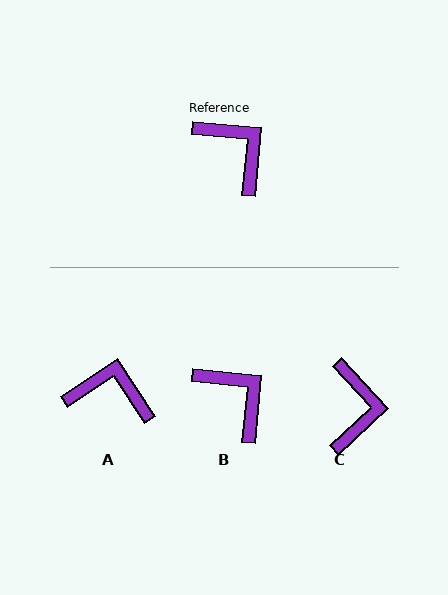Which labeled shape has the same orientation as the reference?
B.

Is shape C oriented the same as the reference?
No, it is off by about 42 degrees.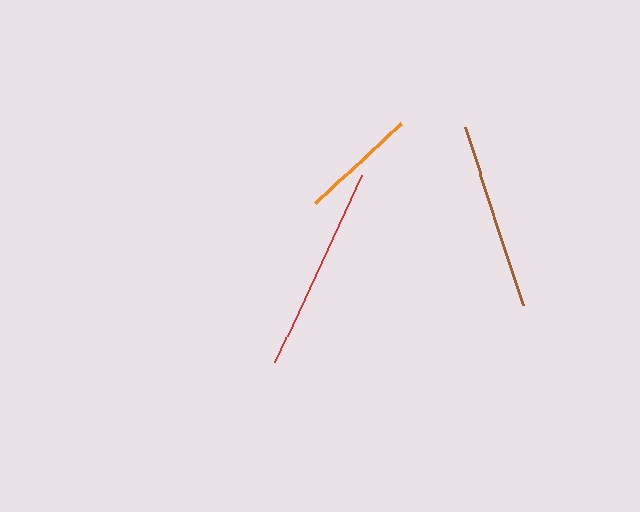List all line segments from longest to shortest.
From longest to shortest: red, brown, orange.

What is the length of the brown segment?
The brown segment is approximately 188 pixels long.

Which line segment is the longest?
The red line is the longest at approximately 205 pixels.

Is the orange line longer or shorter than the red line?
The red line is longer than the orange line.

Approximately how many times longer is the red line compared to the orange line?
The red line is approximately 1.8 times the length of the orange line.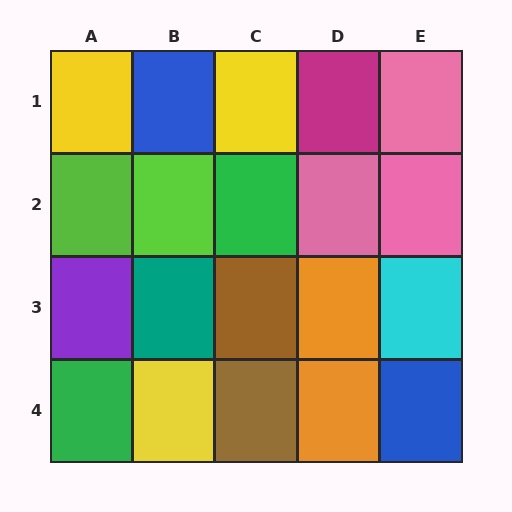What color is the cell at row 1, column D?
Magenta.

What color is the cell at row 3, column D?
Orange.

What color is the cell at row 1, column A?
Yellow.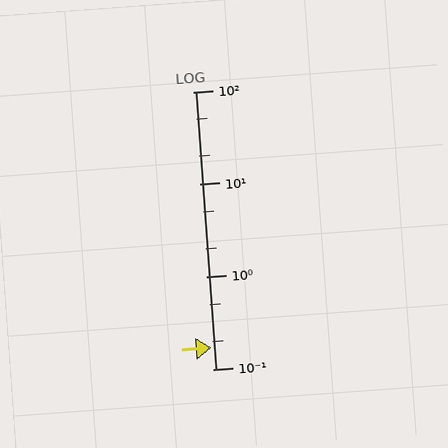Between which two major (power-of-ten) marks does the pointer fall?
The pointer is between 0.1 and 1.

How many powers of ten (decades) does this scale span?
The scale spans 3 decades, from 0.1 to 100.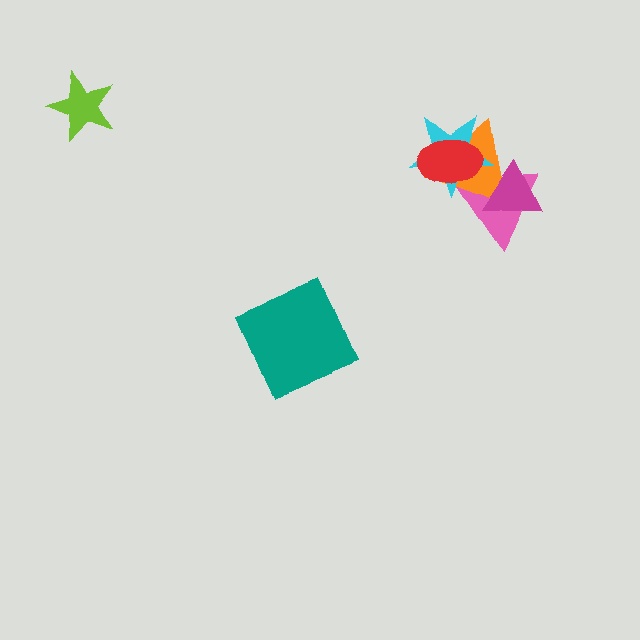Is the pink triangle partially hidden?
Yes, it is partially covered by another shape.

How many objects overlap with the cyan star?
3 objects overlap with the cyan star.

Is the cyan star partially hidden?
Yes, it is partially covered by another shape.